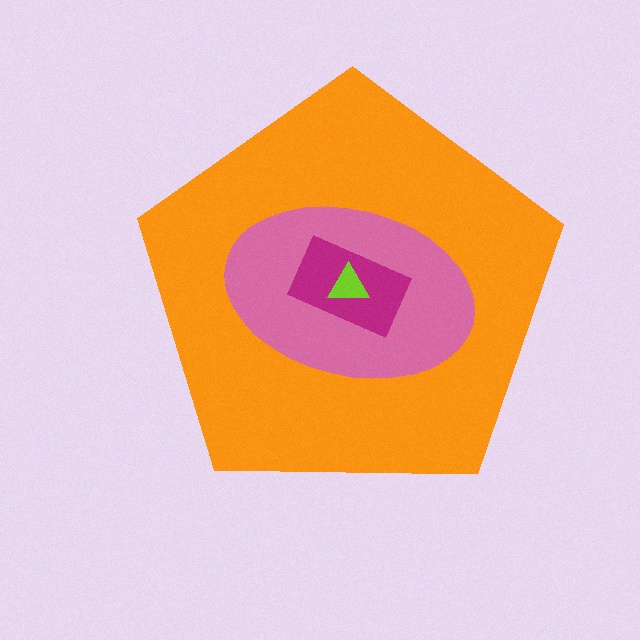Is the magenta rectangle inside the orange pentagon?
Yes.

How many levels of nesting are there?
4.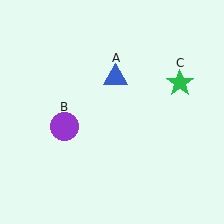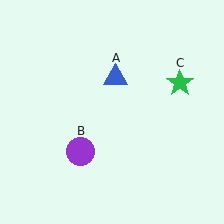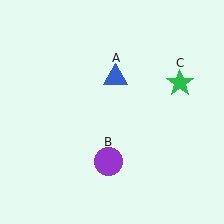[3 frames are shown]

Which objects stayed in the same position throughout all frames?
Blue triangle (object A) and green star (object C) remained stationary.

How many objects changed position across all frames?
1 object changed position: purple circle (object B).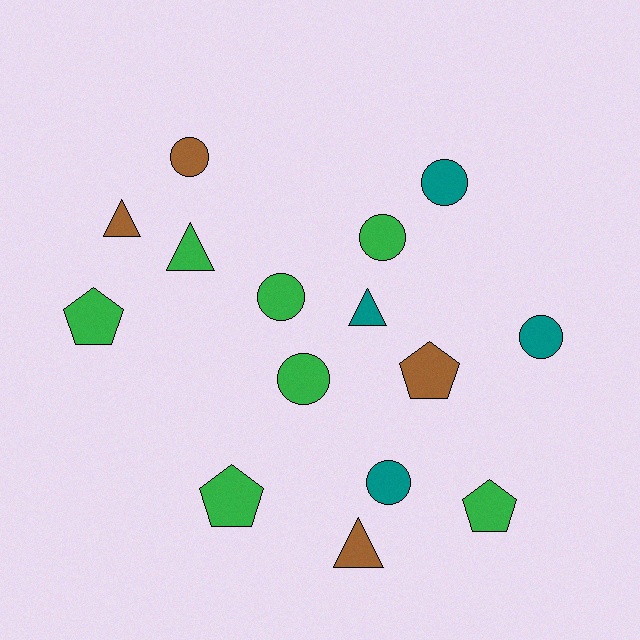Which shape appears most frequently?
Circle, with 7 objects.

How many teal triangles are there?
There is 1 teal triangle.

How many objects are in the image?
There are 15 objects.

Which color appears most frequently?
Green, with 7 objects.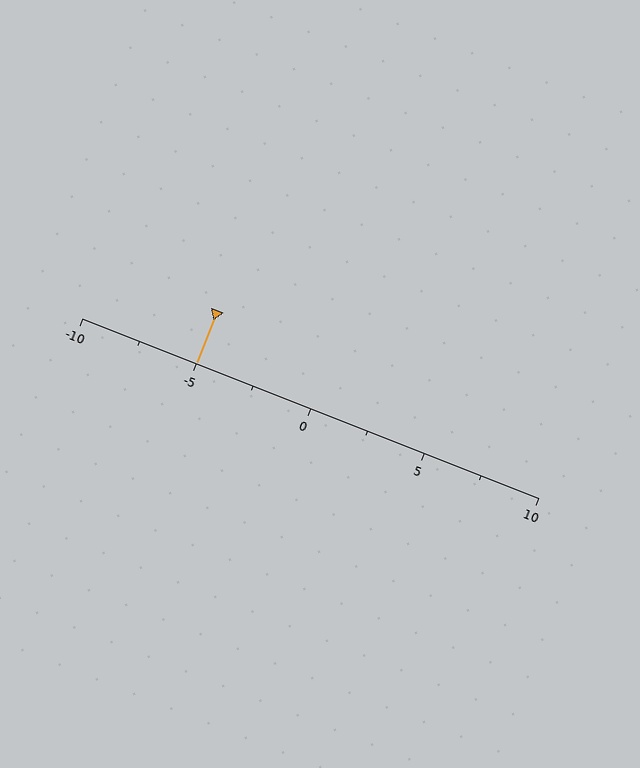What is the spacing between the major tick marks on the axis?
The major ticks are spaced 5 apart.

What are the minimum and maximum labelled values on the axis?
The axis runs from -10 to 10.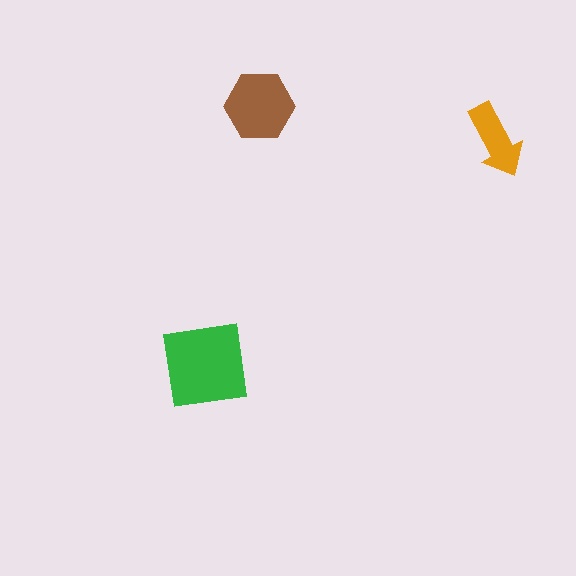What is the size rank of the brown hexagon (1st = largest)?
2nd.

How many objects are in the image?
There are 3 objects in the image.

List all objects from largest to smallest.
The green square, the brown hexagon, the orange arrow.